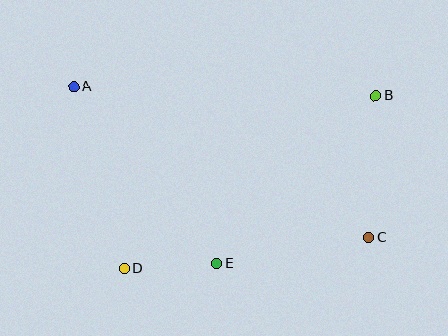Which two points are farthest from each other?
Points A and C are farthest from each other.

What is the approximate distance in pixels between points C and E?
The distance between C and E is approximately 154 pixels.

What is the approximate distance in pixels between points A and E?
The distance between A and E is approximately 227 pixels.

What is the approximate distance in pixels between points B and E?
The distance between B and E is approximately 231 pixels.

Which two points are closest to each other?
Points D and E are closest to each other.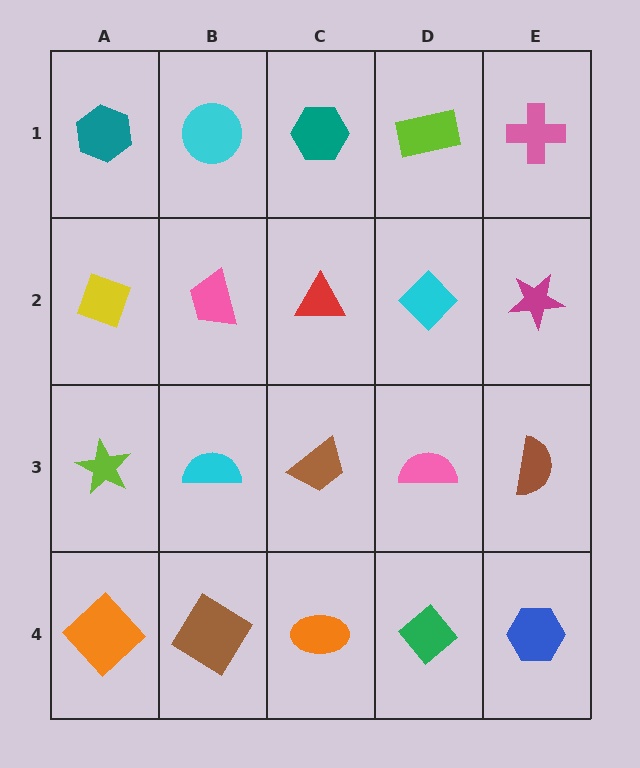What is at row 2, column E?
A magenta star.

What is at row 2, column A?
A yellow diamond.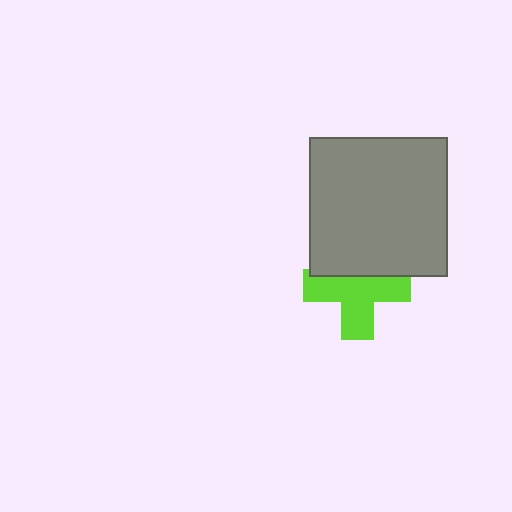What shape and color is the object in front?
The object in front is a gray square.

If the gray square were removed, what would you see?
You would see the complete lime cross.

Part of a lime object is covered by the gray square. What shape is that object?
It is a cross.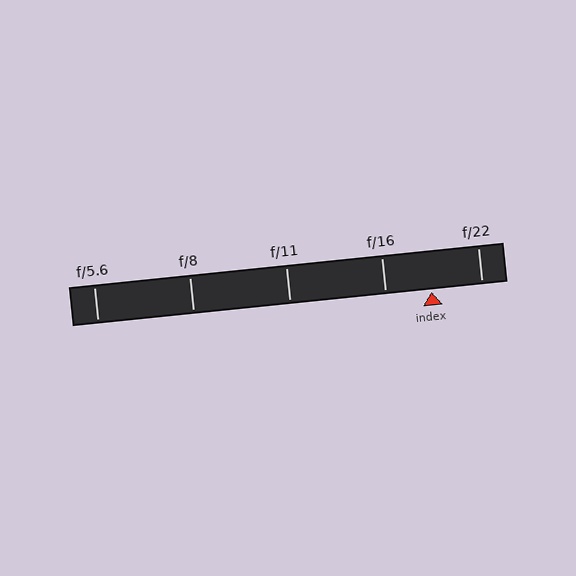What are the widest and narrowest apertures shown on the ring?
The widest aperture shown is f/5.6 and the narrowest is f/22.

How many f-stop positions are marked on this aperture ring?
There are 5 f-stop positions marked.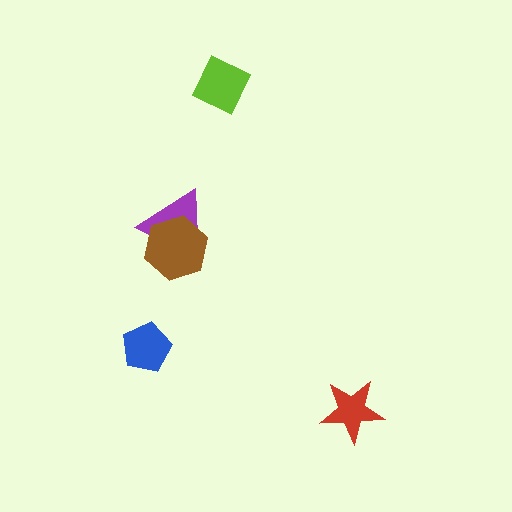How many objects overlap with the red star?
0 objects overlap with the red star.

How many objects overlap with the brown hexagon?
1 object overlaps with the brown hexagon.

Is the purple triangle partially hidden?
Yes, it is partially covered by another shape.